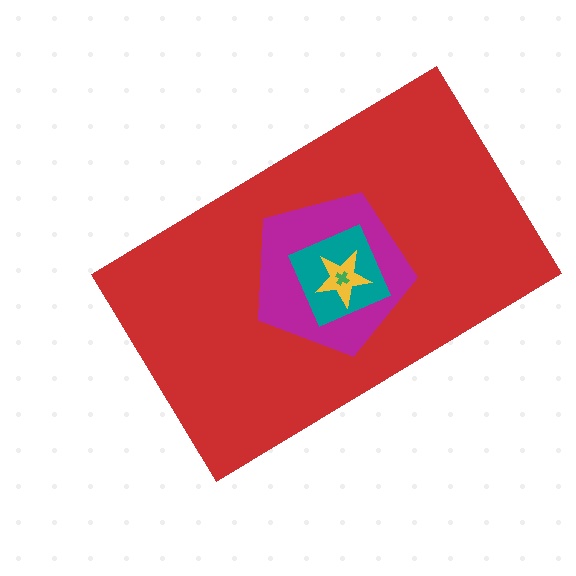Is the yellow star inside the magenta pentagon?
Yes.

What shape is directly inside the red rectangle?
The magenta pentagon.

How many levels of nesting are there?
5.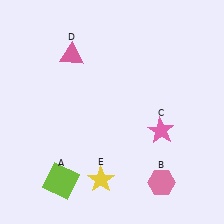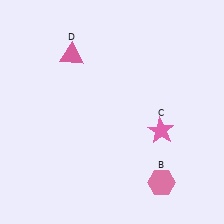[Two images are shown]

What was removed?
The lime square (A), the yellow star (E) were removed in Image 2.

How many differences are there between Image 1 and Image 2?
There are 2 differences between the two images.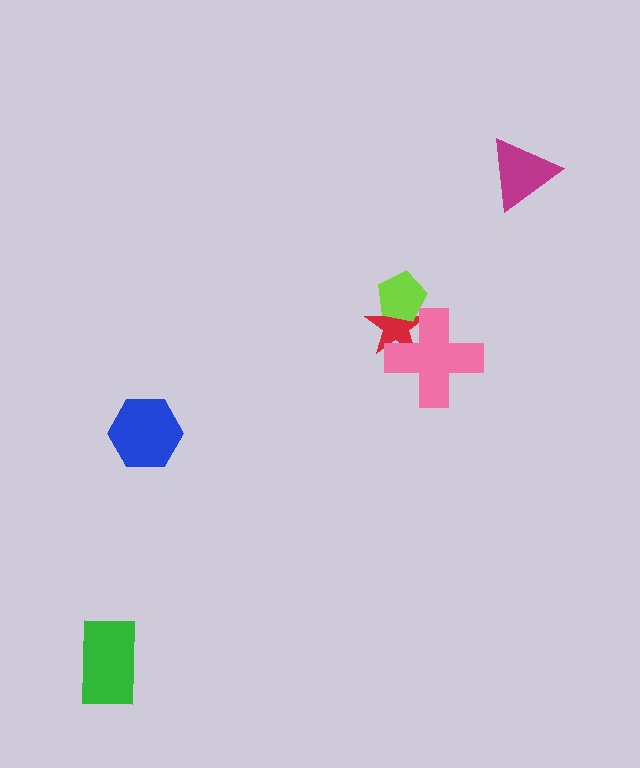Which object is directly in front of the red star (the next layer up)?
The lime pentagon is directly in front of the red star.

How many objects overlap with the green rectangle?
0 objects overlap with the green rectangle.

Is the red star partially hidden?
Yes, it is partially covered by another shape.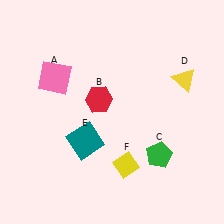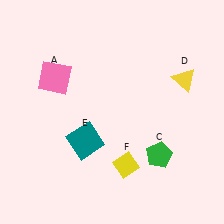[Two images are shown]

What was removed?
The red hexagon (B) was removed in Image 2.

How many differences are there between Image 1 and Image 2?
There is 1 difference between the two images.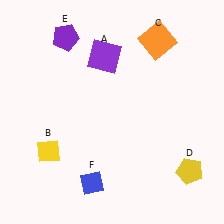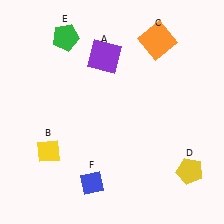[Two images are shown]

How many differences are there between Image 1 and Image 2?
There is 1 difference between the two images.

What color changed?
The pentagon (E) changed from purple in Image 1 to green in Image 2.